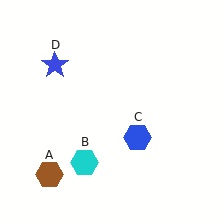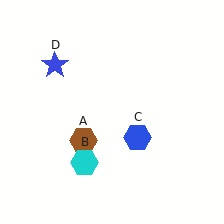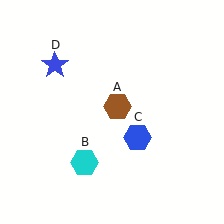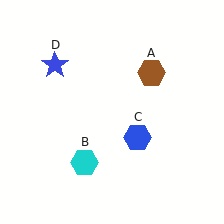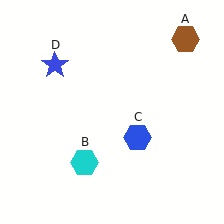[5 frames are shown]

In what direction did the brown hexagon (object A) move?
The brown hexagon (object A) moved up and to the right.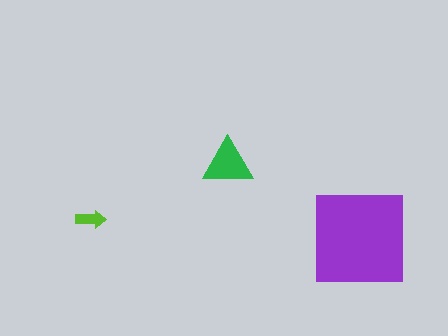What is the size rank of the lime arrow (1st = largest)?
3rd.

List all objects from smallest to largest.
The lime arrow, the green triangle, the purple square.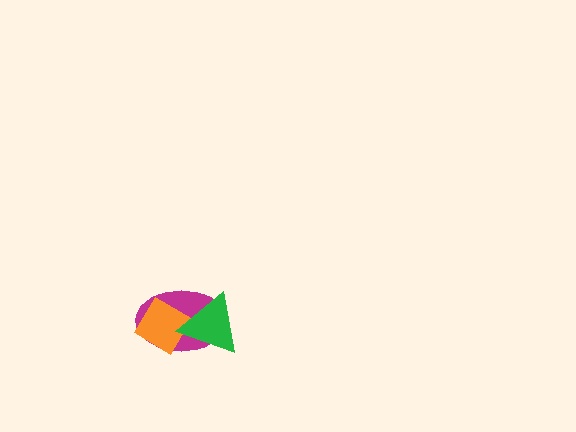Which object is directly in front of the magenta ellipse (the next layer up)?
The orange diamond is directly in front of the magenta ellipse.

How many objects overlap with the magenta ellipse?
2 objects overlap with the magenta ellipse.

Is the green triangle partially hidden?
No, no other shape covers it.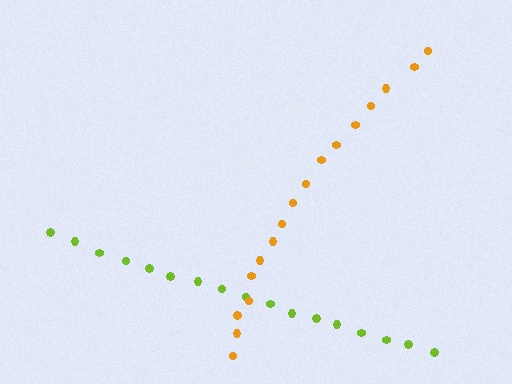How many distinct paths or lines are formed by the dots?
There are 2 distinct paths.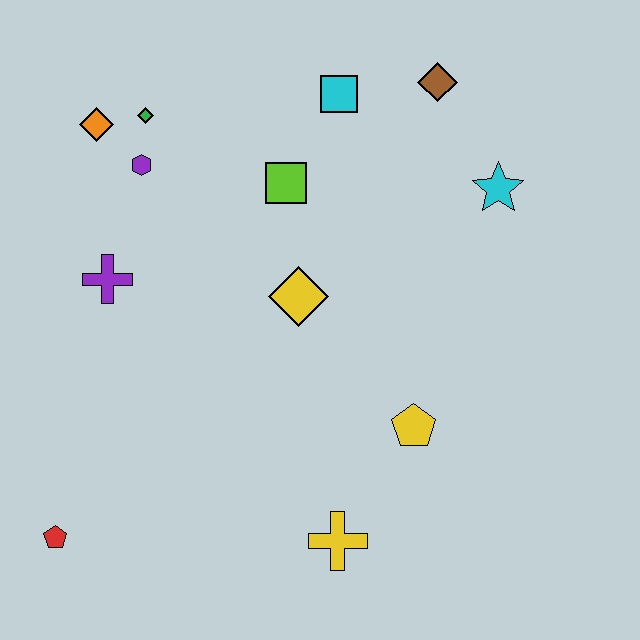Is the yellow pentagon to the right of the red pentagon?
Yes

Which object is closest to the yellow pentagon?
The yellow cross is closest to the yellow pentagon.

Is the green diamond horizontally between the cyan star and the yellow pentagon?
No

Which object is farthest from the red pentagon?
The brown diamond is farthest from the red pentagon.